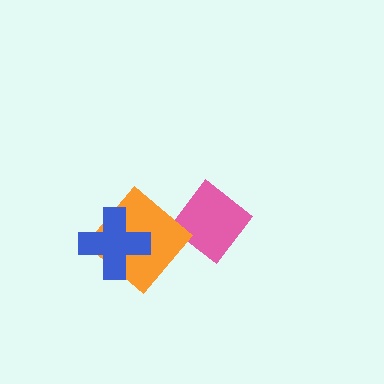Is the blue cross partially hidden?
No, no other shape covers it.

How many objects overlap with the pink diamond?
0 objects overlap with the pink diamond.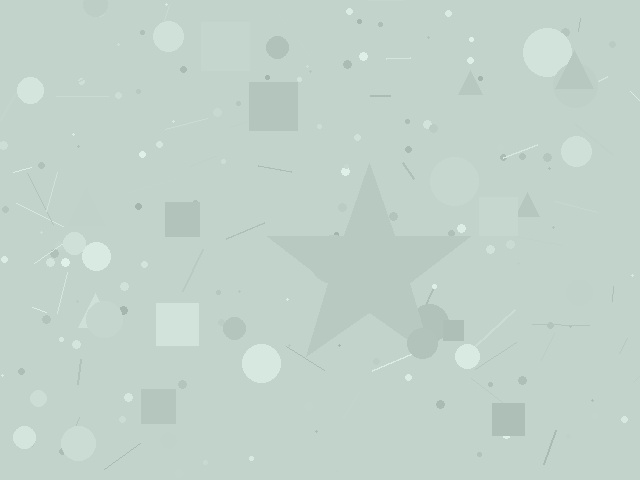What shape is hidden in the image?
A star is hidden in the image.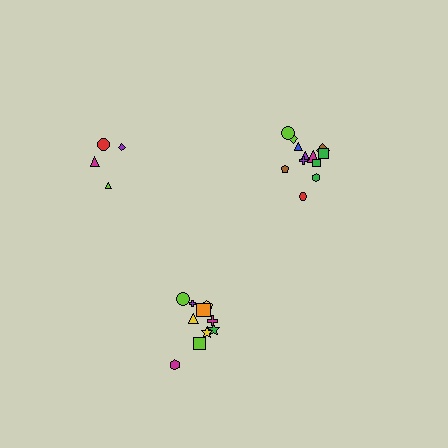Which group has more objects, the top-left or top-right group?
The top-right group.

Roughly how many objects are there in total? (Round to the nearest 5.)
Roughly 25 objects in total.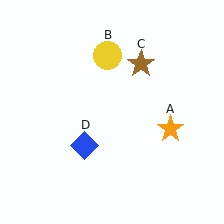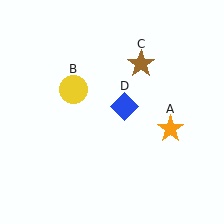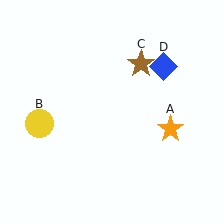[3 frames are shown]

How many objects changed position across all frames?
2 objects changed position: yellow circle (object B), blue diamond (object D).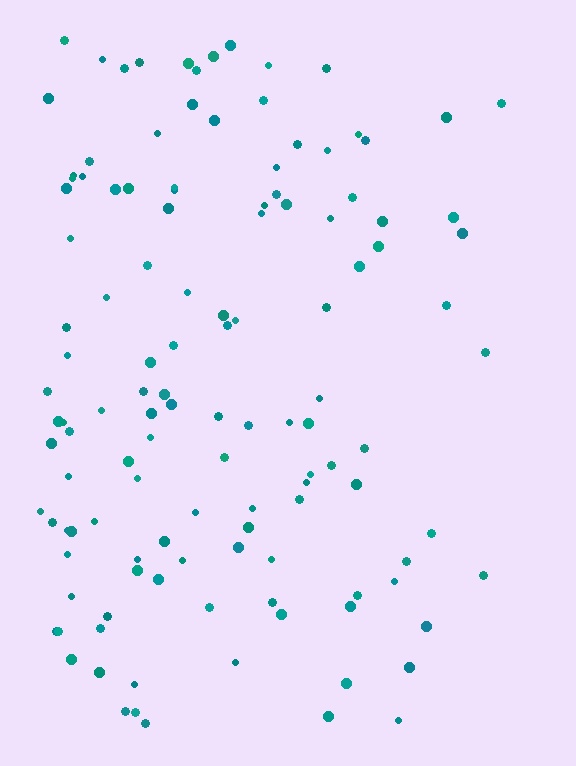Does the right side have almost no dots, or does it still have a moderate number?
Still a moderate number, just noticeably fewer than the left.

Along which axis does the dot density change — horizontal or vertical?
Horizontal.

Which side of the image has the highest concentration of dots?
The left.